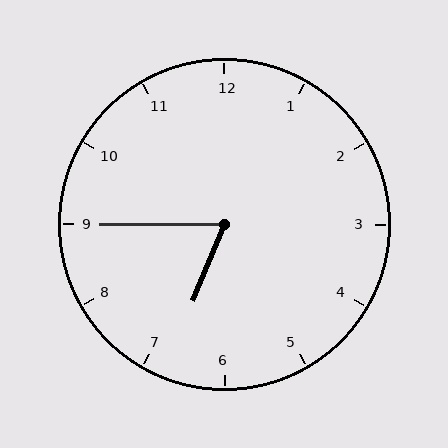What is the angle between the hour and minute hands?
Approximately 68 degrees.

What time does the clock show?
6:45.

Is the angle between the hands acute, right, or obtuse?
It is acute.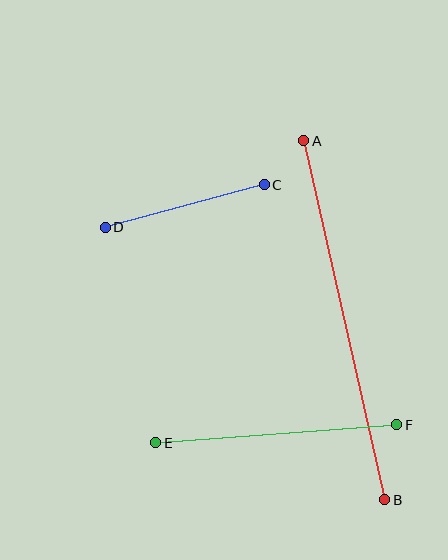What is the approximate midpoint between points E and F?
The midpoint is at approximately (276, 434) pixels.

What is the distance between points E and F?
The distance is approximately 242 pixels.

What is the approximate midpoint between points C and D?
The midpoint is at approximately (185, 206) pixels.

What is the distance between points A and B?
The distance is approximately 368 pixels.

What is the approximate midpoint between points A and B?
The midpoint is at approximately (344, 320) pixels.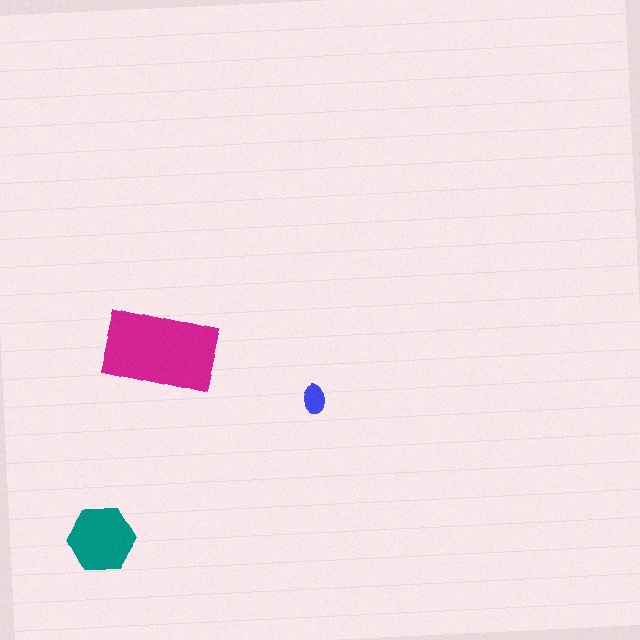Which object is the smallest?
The blue ellipse.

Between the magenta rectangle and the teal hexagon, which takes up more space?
The magenta rectangle.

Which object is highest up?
The magenta rectangle is topmost.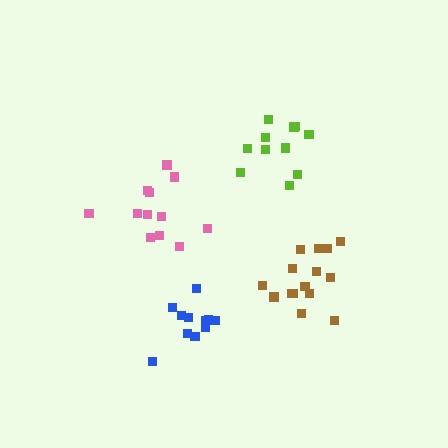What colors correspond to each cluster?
The clusters are colored: brown, blue, pink, lime.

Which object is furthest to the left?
The pink cluster is leftmost.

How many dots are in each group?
Group 1: 15 dots, Group 2: 11 dots, Group 3: 12 dots, Group 4: 11 dots (49 total).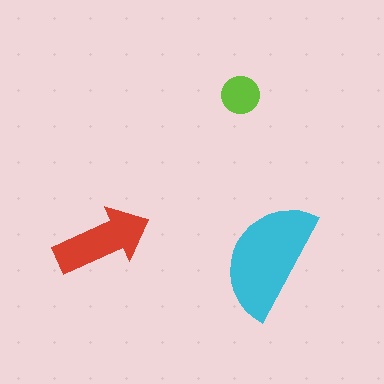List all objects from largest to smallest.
The cyan semicircle, the red arrow, the lime circle.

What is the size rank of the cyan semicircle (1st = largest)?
1st.